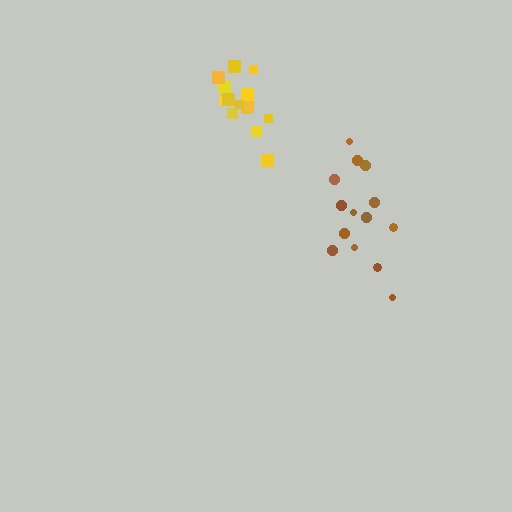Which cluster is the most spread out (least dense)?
Brown.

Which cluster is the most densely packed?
Yellow.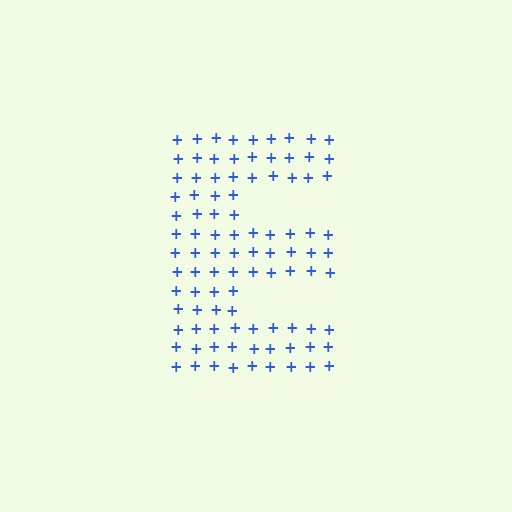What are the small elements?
The small elements are plus signs.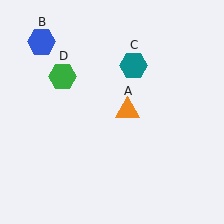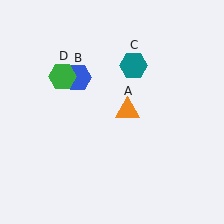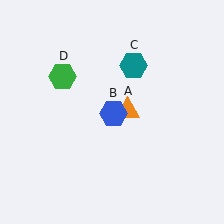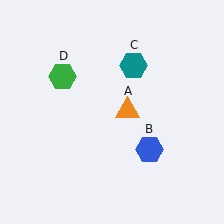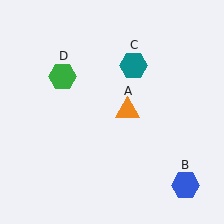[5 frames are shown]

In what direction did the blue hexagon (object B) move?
The blue hexagon (object B) moved down and to the right.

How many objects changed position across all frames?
1 object changed position: blue hexagon (object B).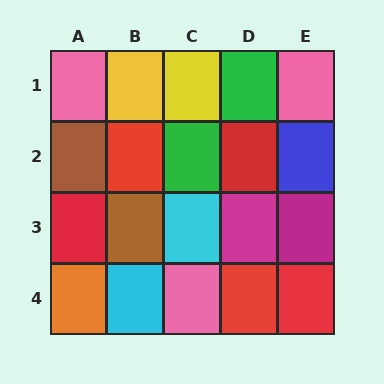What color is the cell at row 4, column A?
Orange.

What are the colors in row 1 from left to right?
Pink, yellow, yellow, green, pink.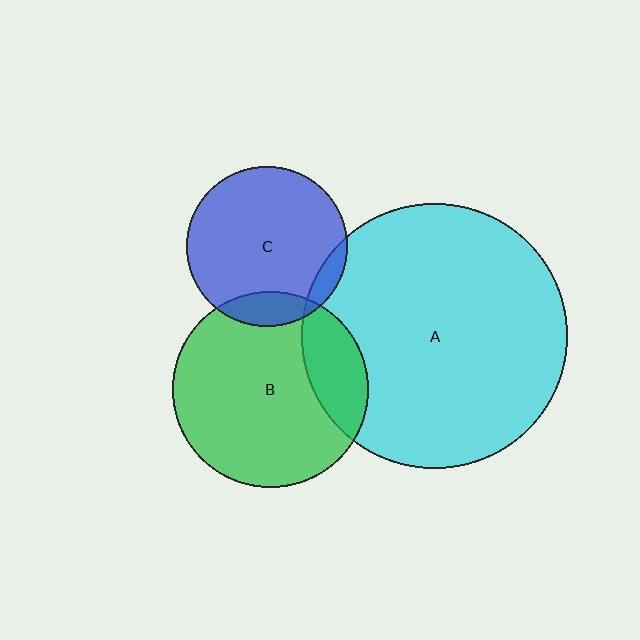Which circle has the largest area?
Circle A (cyan).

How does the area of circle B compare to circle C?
Approximately 1.5 times.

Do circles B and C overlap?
Yes.